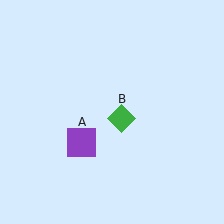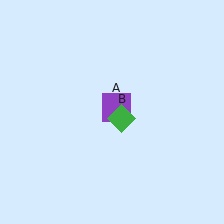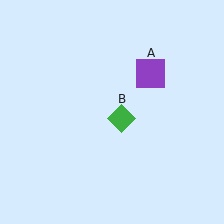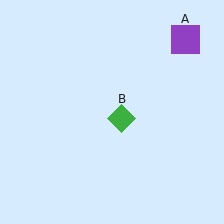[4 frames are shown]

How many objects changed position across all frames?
1 object changed position: purple square (object A).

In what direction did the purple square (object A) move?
The purple square (object A) moved up and to the right.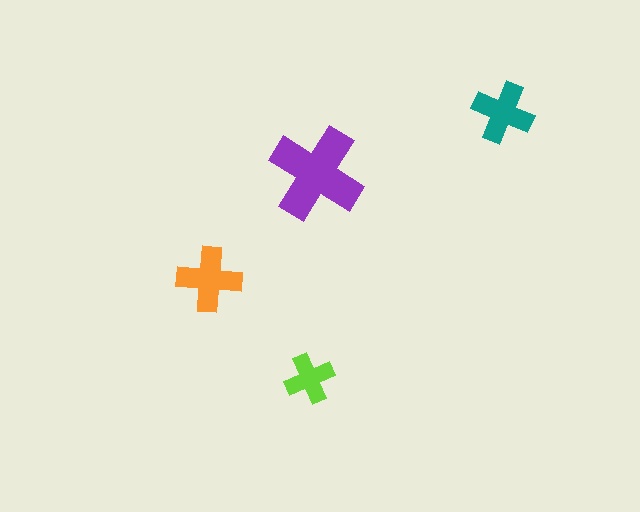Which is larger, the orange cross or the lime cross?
The orange one.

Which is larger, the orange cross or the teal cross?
The orange one.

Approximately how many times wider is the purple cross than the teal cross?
About 1.5 times wider.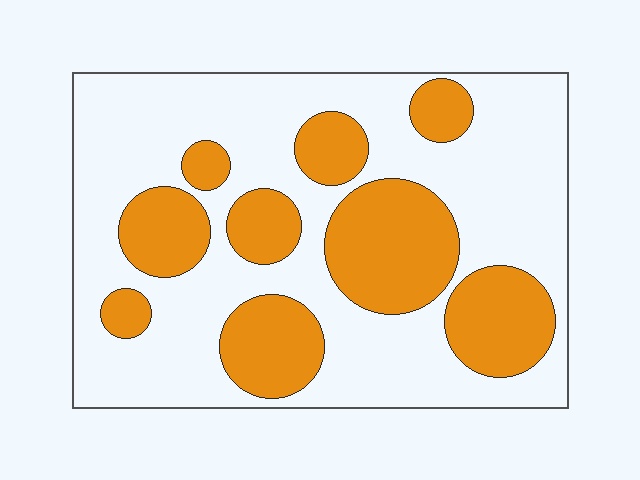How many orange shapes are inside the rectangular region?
9.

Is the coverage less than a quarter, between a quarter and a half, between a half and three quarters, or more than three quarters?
Between a quarter and a half.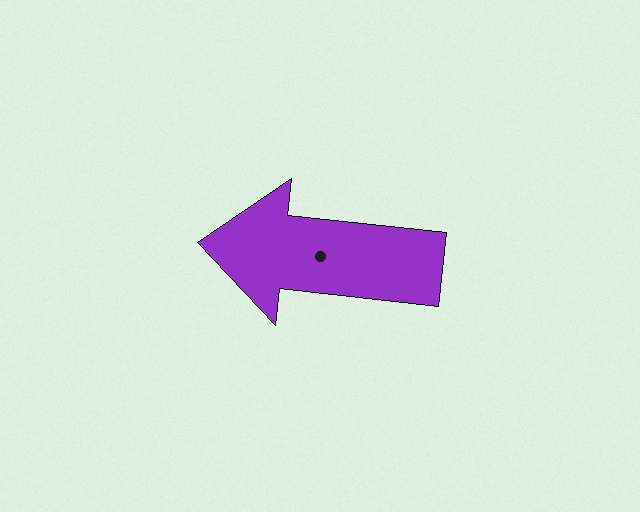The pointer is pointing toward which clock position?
Roughly 9 o'clock.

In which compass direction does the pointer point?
West.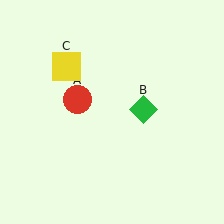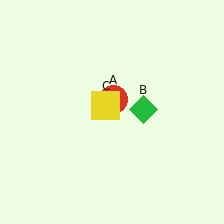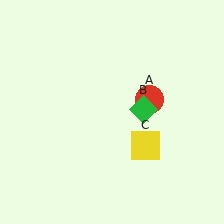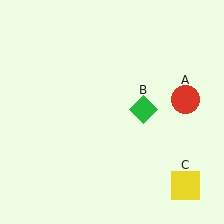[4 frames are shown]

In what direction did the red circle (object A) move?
The red circle (object A) moved right.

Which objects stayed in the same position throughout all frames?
Green diamond (object B) remained stationary.